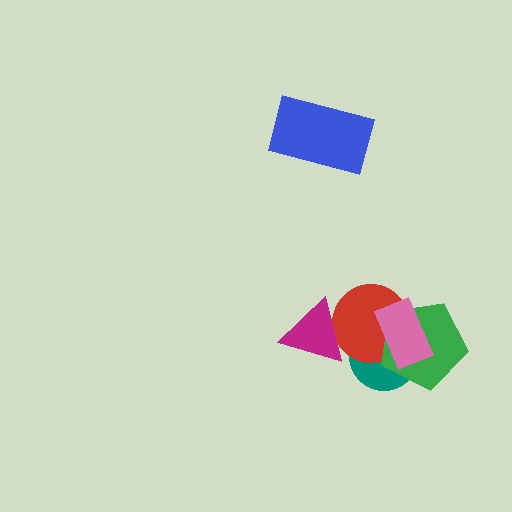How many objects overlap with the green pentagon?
3 objects overlap with the green pentagon.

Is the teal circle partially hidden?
Yes, it is partially covered by another shape.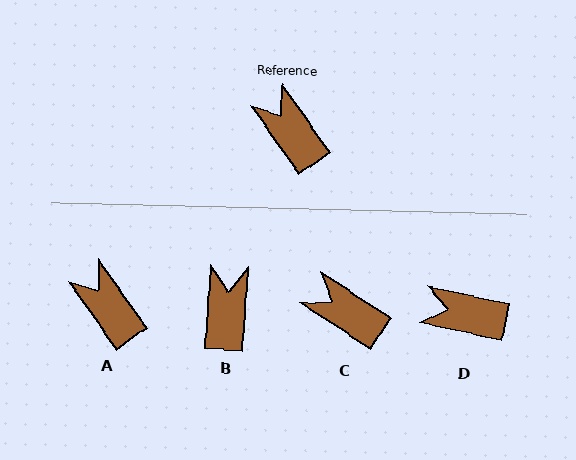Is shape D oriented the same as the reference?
No, it is off by about 43 degrees.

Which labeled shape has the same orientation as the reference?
A.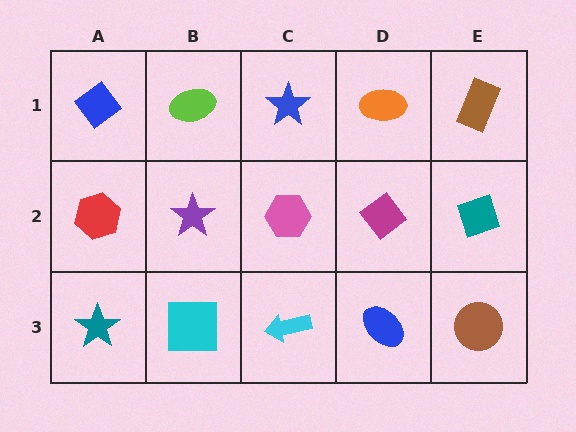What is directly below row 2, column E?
A brown circle.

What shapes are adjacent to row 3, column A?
A red hexagon (row 2, column A), a cyan square (row 3, column B).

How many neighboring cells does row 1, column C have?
3.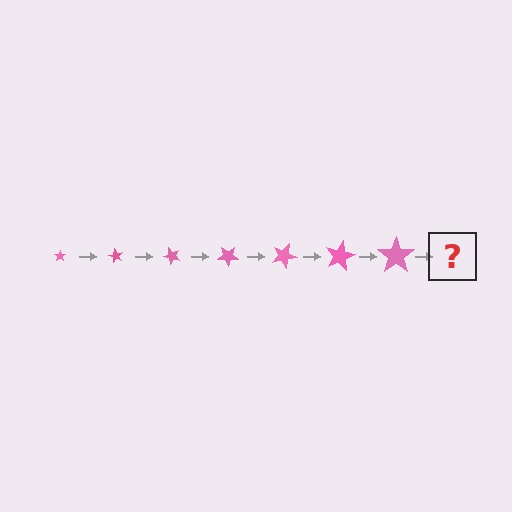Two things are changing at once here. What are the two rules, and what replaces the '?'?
The two rules are that the star grows larger each step and it rotates 60 degrees each step. The '?' should be a star, larger than the previous one and rotated 420 degrees from the start.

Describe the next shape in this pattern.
It should be a star, larger than the previous one and rotated 420 degrees from the start.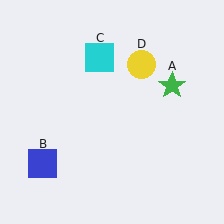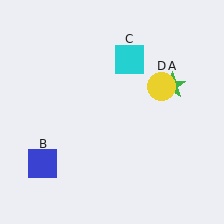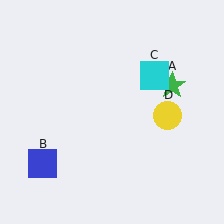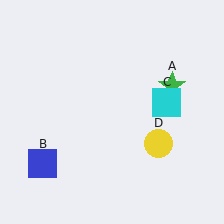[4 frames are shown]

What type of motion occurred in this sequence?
The cyan square (object C), yellow circle (object D) rotated clockwise around the center of the scene.